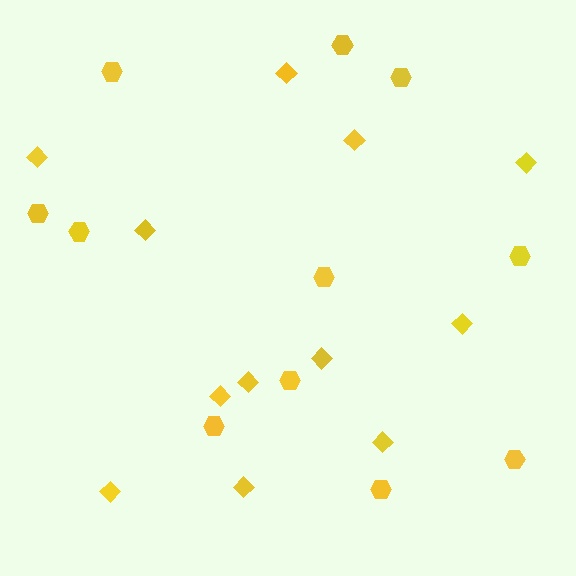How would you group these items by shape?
There are 2 groups: one group of hexagons (11) and one group of diamonds (12).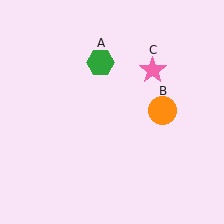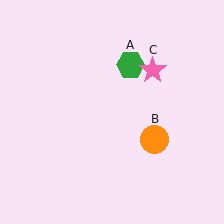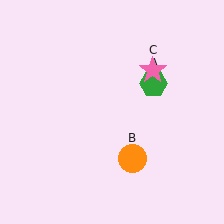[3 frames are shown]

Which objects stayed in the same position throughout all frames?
Pink star (object C) remained stationary.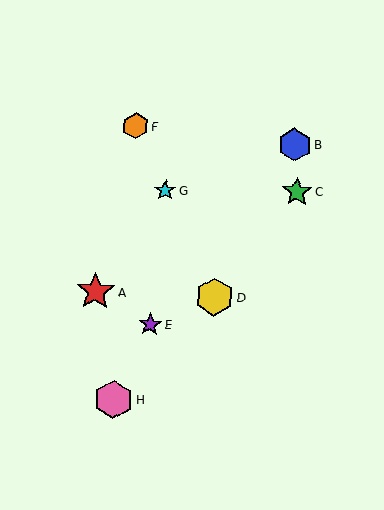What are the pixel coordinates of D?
Object D is at (214, 297).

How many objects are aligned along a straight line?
3 objects (D, F, G) are aligned along a straight line.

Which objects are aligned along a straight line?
Objects D, F, G are aligned along a straight line.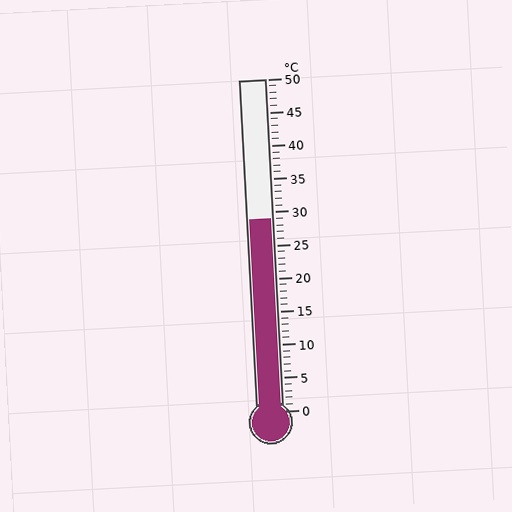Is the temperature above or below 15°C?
The temperature is above 15°C.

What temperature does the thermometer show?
The thermometer shows approximately 29°C.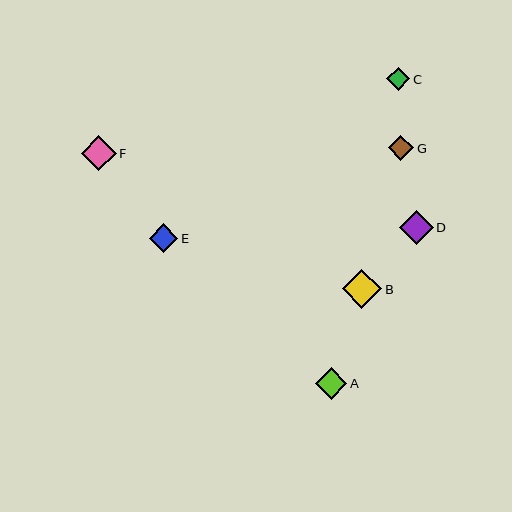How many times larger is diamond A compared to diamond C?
Diamond A is approximately 1.4 times the size of diamond C.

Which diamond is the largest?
Diamond B is the largest with a size of approximately 39 pixels.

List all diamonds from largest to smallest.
From largest to smallest: B, F, D, A, E, G, C.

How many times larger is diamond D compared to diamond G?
Diamond D is approximately 1.4 times the size of diamond G.